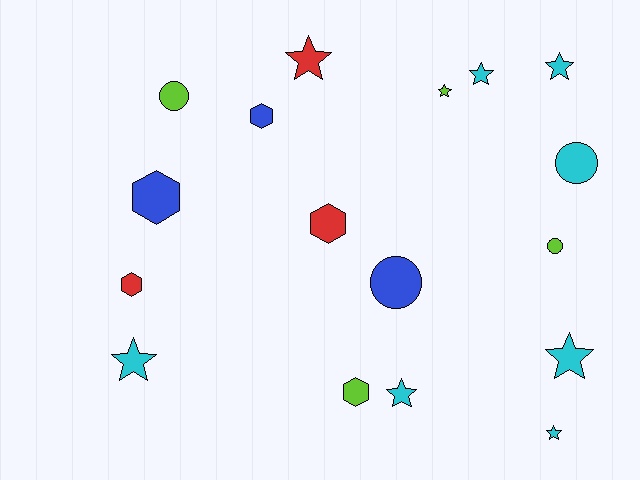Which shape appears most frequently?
Star, with 8 objects.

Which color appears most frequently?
Cyan, with 7 objects.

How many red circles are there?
There are no red circles.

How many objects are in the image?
There are 17 objects.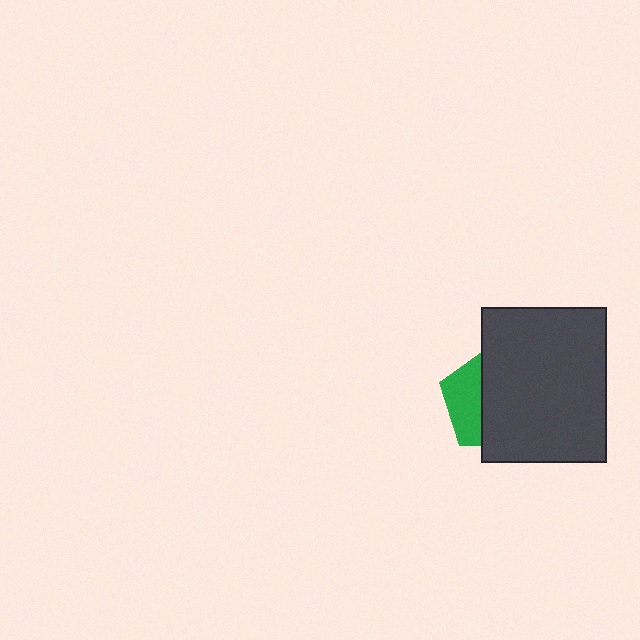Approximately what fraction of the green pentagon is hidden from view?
Roughly 64% of the green pentagon is hidden behind the dark gray rectangle.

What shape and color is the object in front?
The object in front is a dark gray rectangle.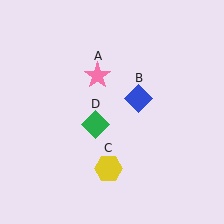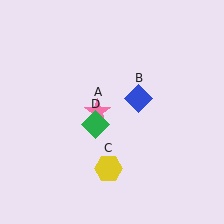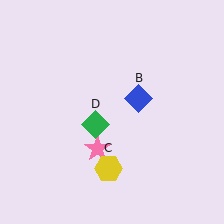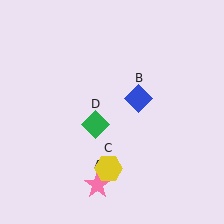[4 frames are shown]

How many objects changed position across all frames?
1 object changed position: pink star (object A).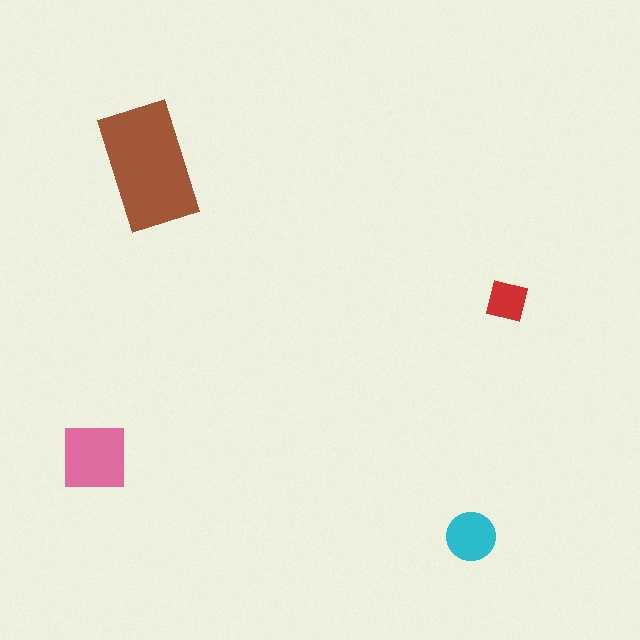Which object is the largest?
The brown rectangle.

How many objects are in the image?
There are 4 objects in the image.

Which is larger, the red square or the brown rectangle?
The brown rectangle.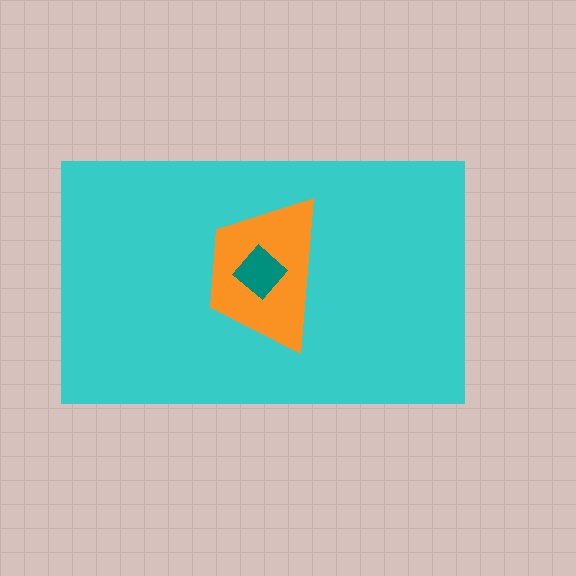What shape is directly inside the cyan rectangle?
The orange trapezoid.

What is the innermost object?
The teal diamond.